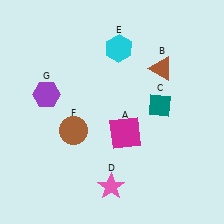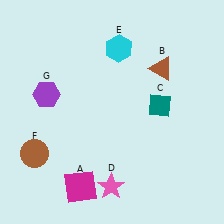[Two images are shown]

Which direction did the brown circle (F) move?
The brown circle (F) moved left.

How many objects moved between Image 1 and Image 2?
2 objects moved between the two images.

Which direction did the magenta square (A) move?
The magenta square (A) moved down.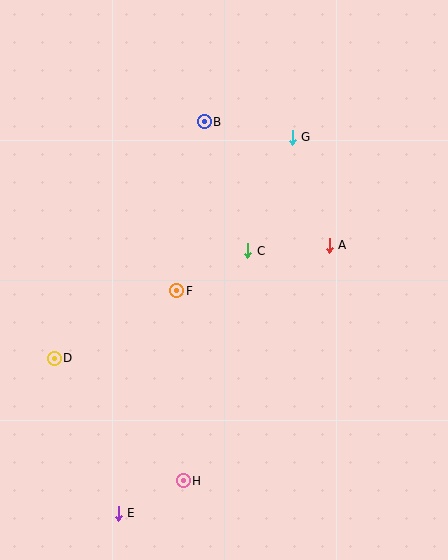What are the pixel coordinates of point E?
Point E is at (118, 513).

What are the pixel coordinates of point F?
Point F is at (177, 291).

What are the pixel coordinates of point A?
Point A is at (329, 245).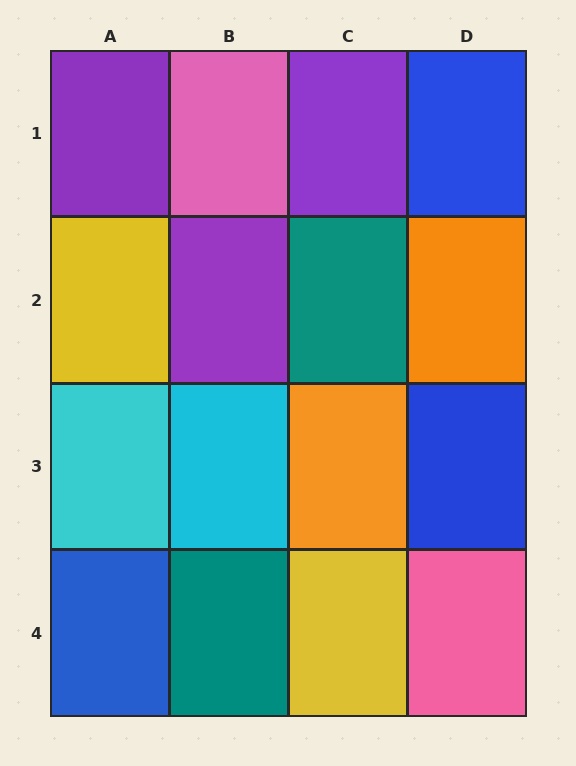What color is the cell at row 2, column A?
Yellow.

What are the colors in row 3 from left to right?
Cyan, cyan, orange, blue.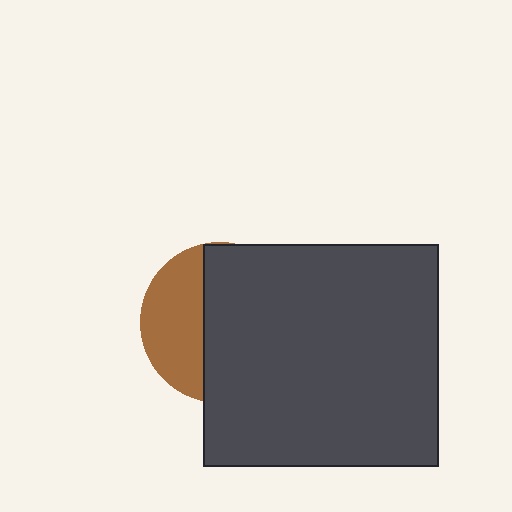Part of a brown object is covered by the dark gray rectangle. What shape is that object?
It is a circle.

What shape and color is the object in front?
The object in front is a dark gray rectangle.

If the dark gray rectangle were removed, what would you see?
You would see the complete brown circle.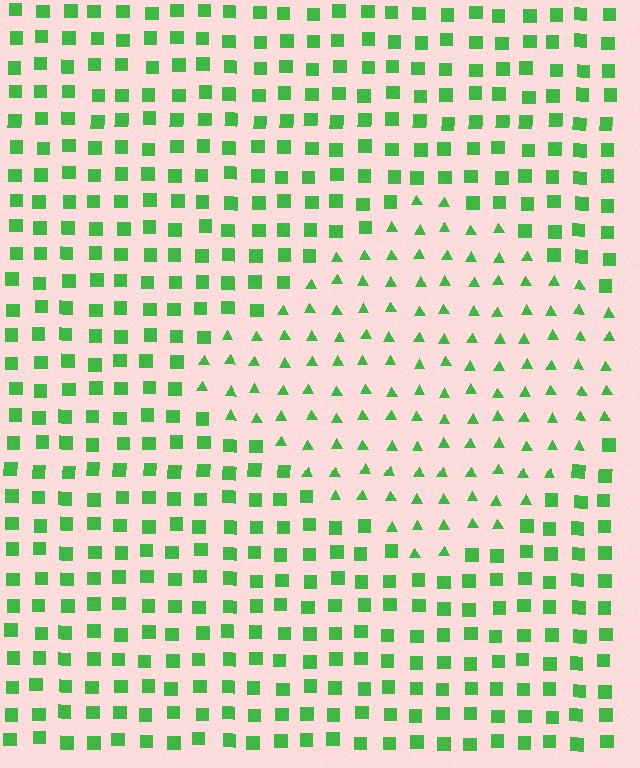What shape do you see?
I see a diamond.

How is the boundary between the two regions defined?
The boundary is defined by a change in element shape: triangles inside vs. squares outside. All elements share the same color and spacing.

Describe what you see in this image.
The image is filled with small green elements arranged in a uniform grid. A diamond-shaped region contains triangles, while the surrounding area contains squares. The boundary is defined purely by the change in element shape.